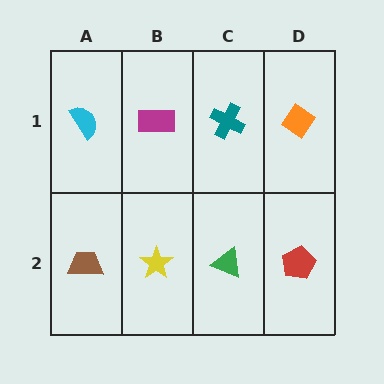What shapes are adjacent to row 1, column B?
A yellow star (row 2, column B), a cyan semicircle (row 1, column A), a teal cross (row 1, column C).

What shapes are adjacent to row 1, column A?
A brown trapezoid (row 2, column A), a magenta rectangle (row 1, column B).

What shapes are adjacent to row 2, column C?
A teal cross (row 1, column C), a yellow star (row 2, column B), a red pentagon (row 2, column D).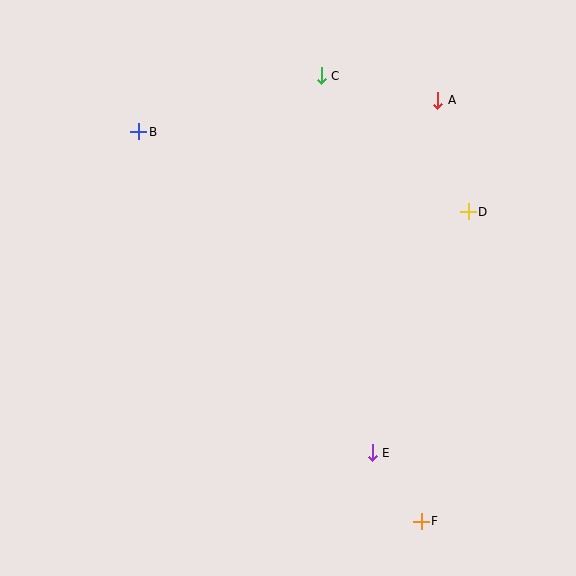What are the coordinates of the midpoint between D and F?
The midpoint between D and F is at (445, 367).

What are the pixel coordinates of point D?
Point D is at (468, 212).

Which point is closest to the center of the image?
Point E at (372, 453) is closest to the center.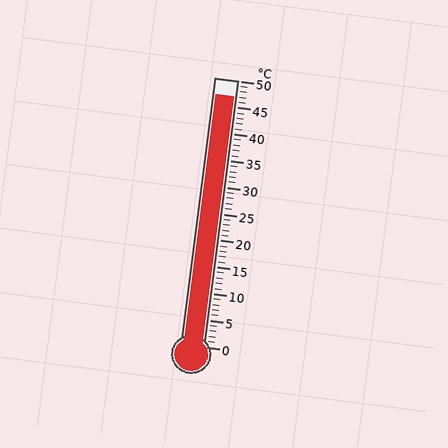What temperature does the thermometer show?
The thermometer shows approximately 47°C.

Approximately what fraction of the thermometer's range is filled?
The thermometer is filled to approximately 95% of its range.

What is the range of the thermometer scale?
The thermometer scale ranges from 0°C to 50°C.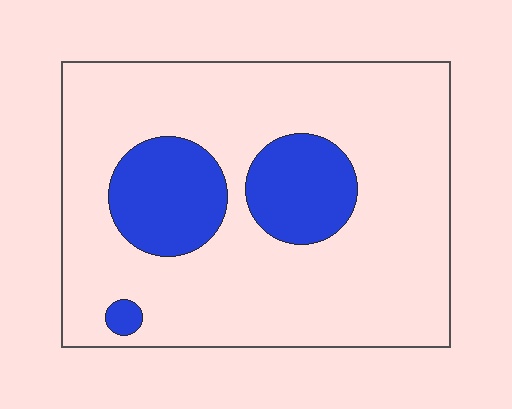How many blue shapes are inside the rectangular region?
3.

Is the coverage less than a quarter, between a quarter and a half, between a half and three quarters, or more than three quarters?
Less than a quarter.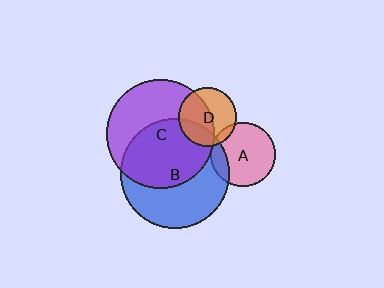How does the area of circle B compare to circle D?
Approximately 3.5 times.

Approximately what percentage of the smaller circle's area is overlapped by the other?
Approximately 15%.